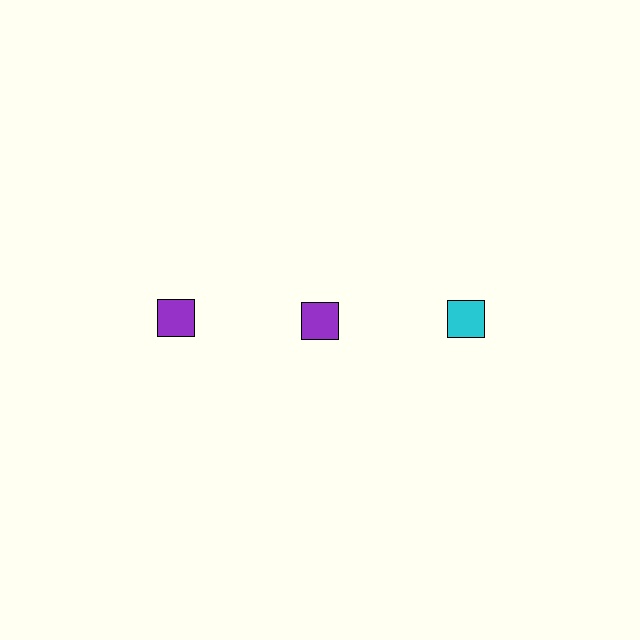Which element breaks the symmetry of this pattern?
The cyan square in the top row, center column breaks the symmetry. All other shapes are purple squares.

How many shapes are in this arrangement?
There are 3 shapes arranged in a grid pattern.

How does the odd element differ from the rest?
It has a different color: cyan instead of purple.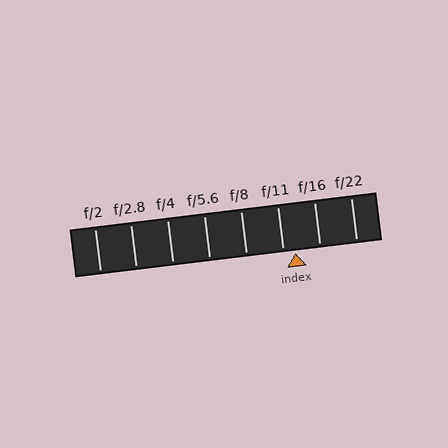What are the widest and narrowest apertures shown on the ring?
The widest aperture shown is f/2 and the narrowest is f/22.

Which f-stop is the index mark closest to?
The index mark is closest to f/11.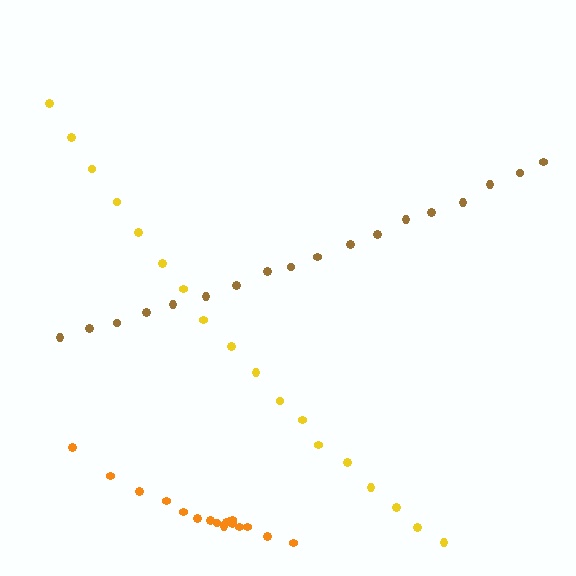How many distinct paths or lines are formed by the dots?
There are 3 distinct paths.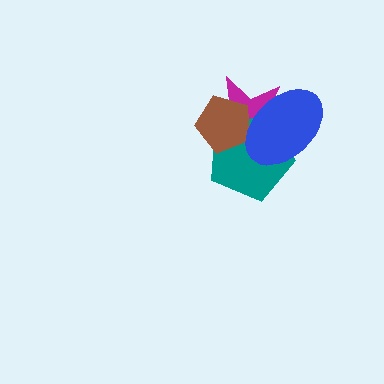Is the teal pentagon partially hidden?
Yes, it is partially covered by another shape.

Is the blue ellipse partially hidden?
No, no other shape covers it.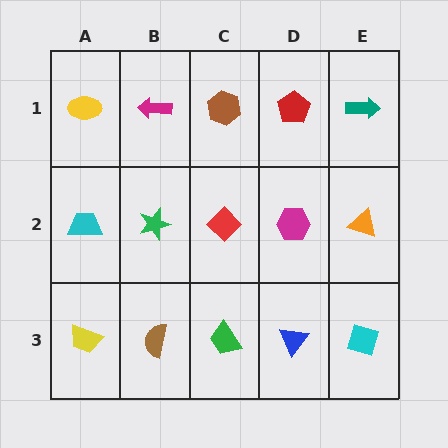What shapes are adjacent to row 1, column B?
A green star (row 2, column B), a yellow ellipse (row 1, column A), a brown hexagon (row 1, column C).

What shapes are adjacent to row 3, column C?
A red diamond (row 2, column C), a brown semicircle (row 3, column B), a blue triangle (row 3, column D).